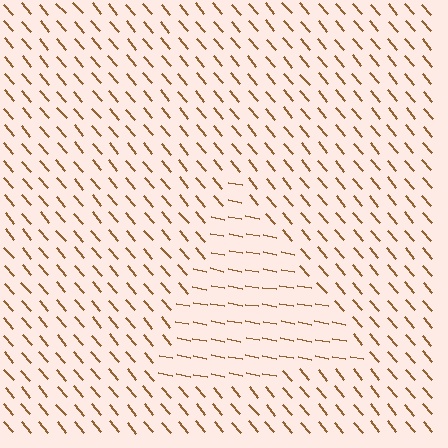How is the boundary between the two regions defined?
The boundary is defined purely by a change in line orientation (approximately 39 degrees difference). All lines are the same color and thickness.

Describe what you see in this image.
The image is filled with small brown line segments. A triangle region in the image has lines oriented differently from the surrounding lines, creating a visible texture boundary.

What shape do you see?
I see a triangle.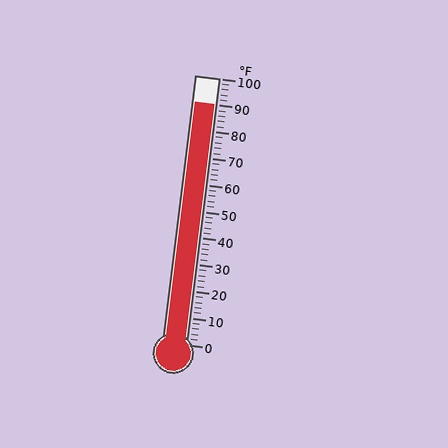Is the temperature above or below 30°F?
The temperature is above 30°F.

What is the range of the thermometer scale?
The thermometer scale ranges from 0°F to 100°F.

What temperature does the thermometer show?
The thermometer shows approximately 90°F.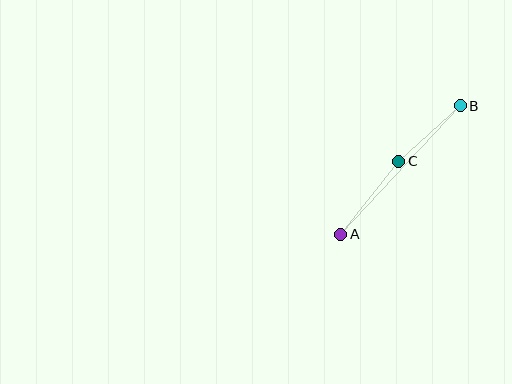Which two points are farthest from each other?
Points A and B are farthest from each other.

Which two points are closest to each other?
Points B and C are closest to each other.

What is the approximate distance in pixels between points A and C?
The distance between A and C is approximately 94 pixels.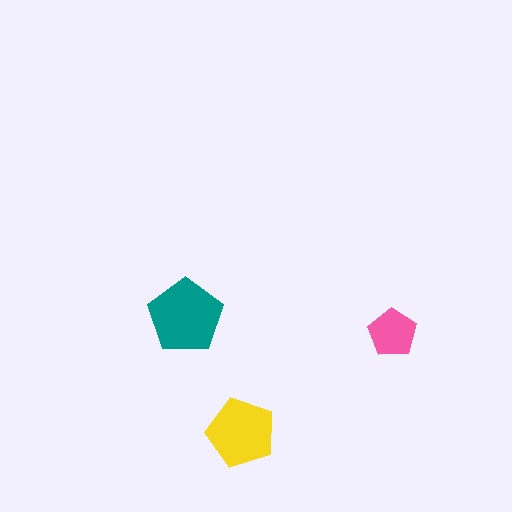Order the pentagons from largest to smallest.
the teal one, the yellow one, the pink one.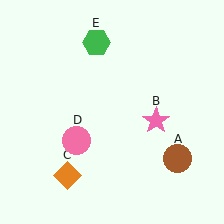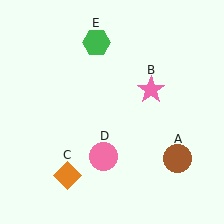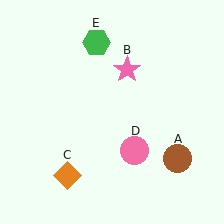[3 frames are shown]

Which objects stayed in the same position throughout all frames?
Brown circle (object A) and orange diamond (object C) and green hexagon (object E) remained stationary.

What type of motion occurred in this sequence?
The pink star (object B), pink circle (object D) rotated counterclockwise around the center of the scene.